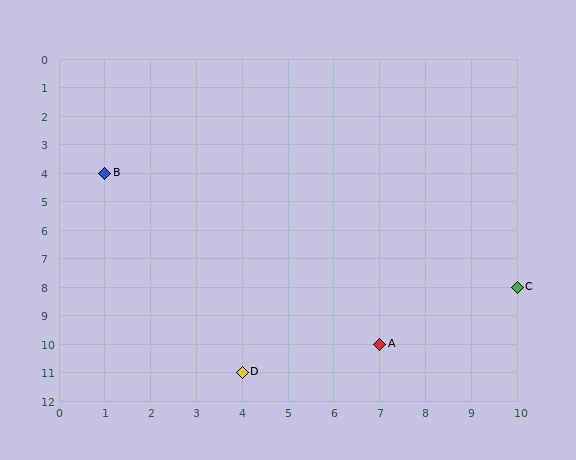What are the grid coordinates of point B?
Point B is at grid coordinates (1, 4).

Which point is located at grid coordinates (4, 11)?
Point D is at (4, 11).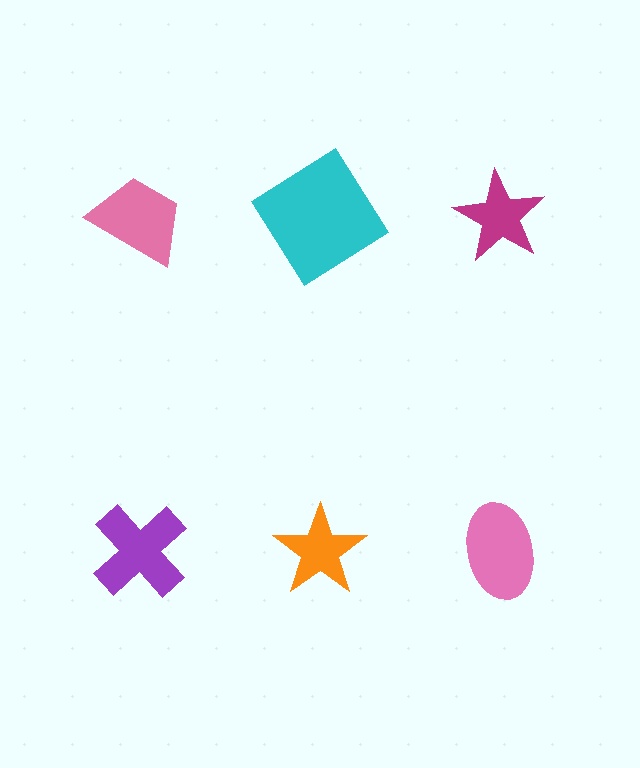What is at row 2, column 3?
A pink ellipse.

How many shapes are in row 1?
3 shapes.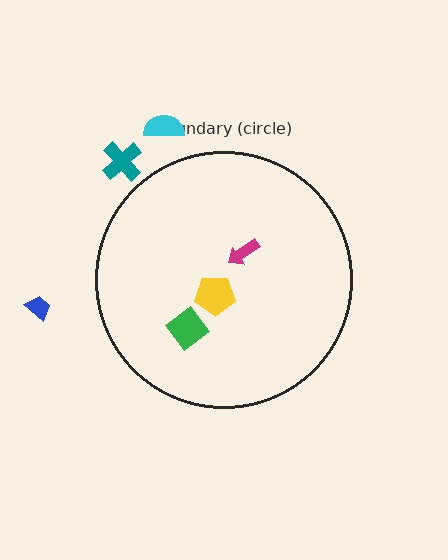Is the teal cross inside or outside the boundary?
Outside.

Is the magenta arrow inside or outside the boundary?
Inside.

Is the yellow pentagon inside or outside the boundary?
Inside.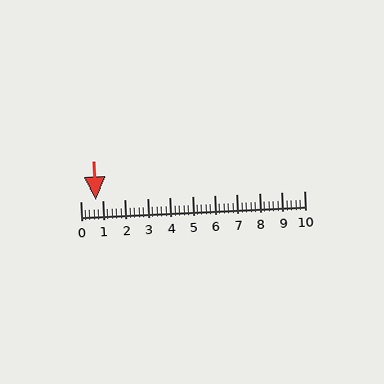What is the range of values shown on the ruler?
The ruler shows values from 0 to 10.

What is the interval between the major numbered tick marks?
The major tick marks are spaced 1 units apart.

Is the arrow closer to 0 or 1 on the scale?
The arrow is closer to 1.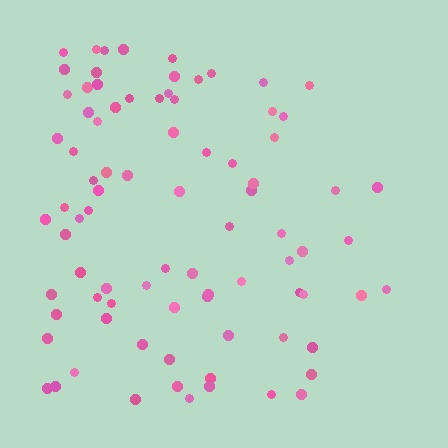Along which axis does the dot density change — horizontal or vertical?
Horizontal.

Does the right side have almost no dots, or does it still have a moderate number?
Still a moderate number, just noticeably fewer than the left.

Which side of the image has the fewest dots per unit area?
The right.